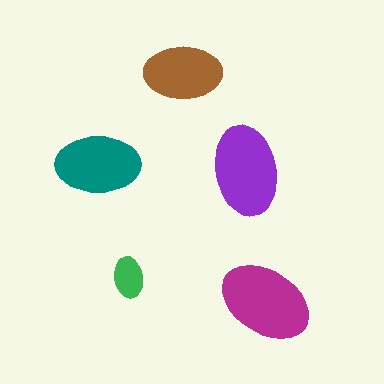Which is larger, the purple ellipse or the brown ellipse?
The purple one.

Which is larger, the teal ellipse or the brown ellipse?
The teal one.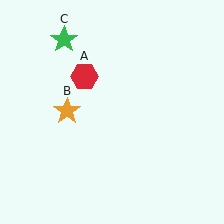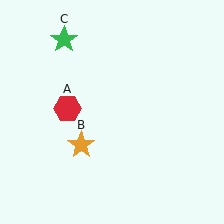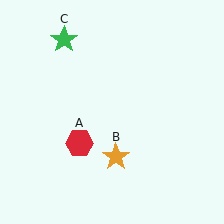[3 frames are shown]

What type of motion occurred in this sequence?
The red hexagon (object A), orange star (object B) rotated counterclockwise around the center of the scene.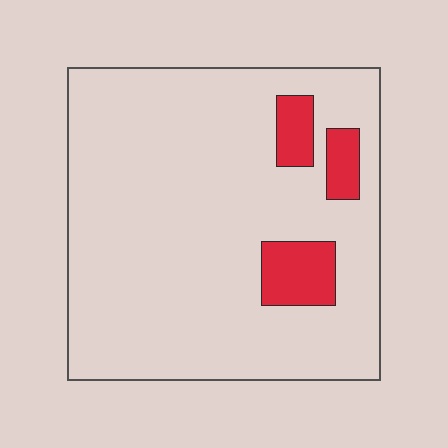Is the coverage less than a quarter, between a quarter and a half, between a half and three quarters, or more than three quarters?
Less than a quarter.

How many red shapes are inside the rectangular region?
3.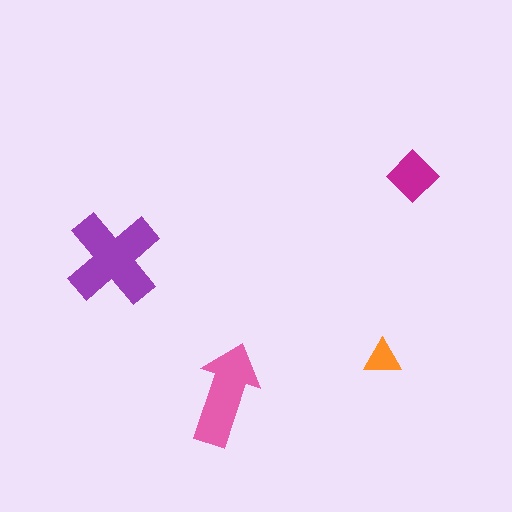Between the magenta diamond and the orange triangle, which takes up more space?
The magenta diamond.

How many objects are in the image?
There are 4 objects in the image.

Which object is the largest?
The purple cross.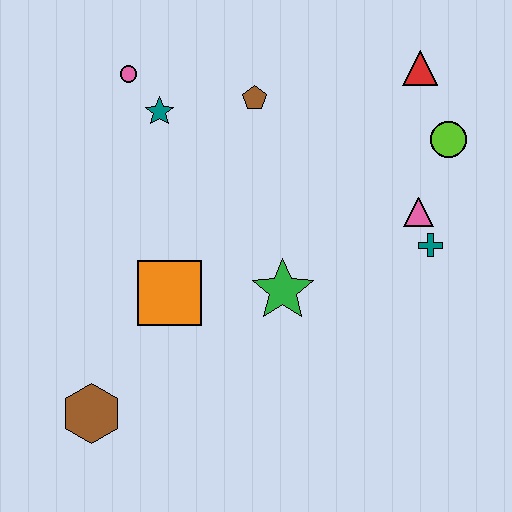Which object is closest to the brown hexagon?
The orange square is closest to the brown hexagon.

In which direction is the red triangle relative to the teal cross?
The red triangle is above the teal cross.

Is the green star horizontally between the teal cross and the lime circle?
No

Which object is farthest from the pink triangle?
The brown hexagon is farthest from the pink triangle.